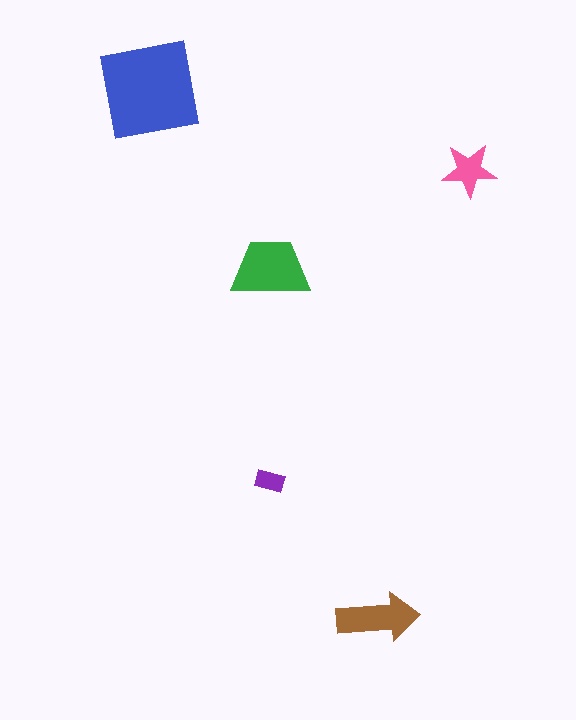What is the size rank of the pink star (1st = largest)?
4th.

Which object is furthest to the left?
The blue square is leftmost.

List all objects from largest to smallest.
The blue square, the green trapezoid, the brown arrow, the pink star, the purple rectangle.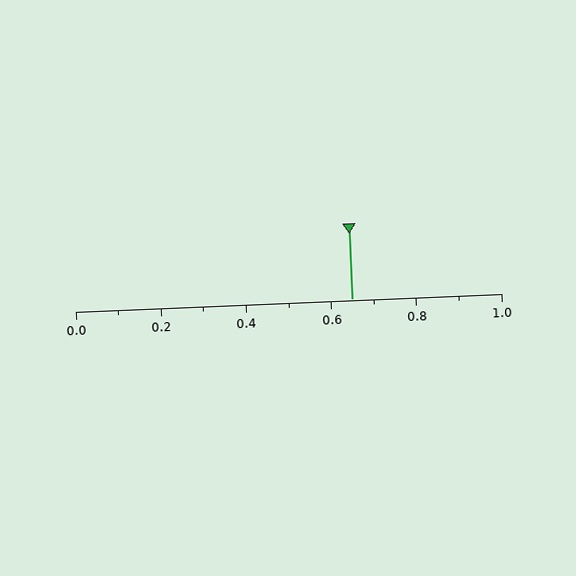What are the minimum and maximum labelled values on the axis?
The axis runs from 0.0 to 1.0.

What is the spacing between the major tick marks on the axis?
The major ticks are spaced 0.2 apart.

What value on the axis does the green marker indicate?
The marker indicates approximately 0.65.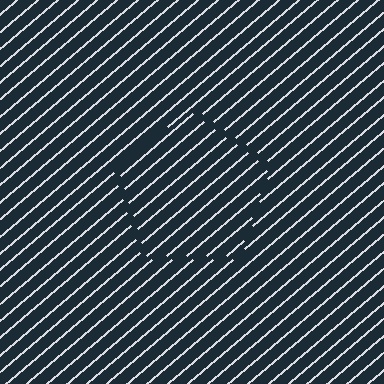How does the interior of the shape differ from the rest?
The interior of the shape contains the same grating, shifted by half a period — the contour is defined by the phase discontinuity where line-ends from the inner and outer gratings abut.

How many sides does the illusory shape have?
5 sides — the line-ends trace a pentagon.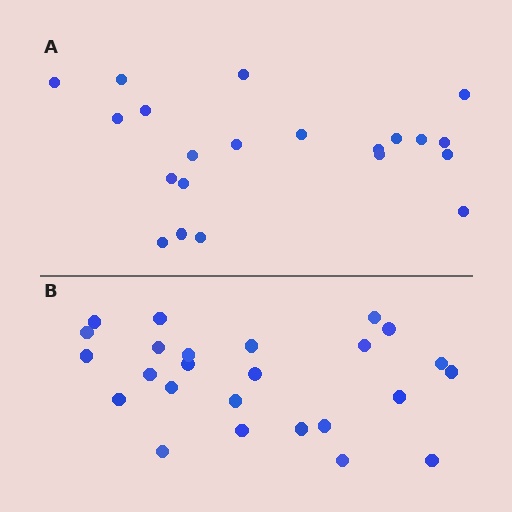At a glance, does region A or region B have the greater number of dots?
Region B (the bottom region) has more dots.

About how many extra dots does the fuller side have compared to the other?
Region B has about 4 more dots than region A.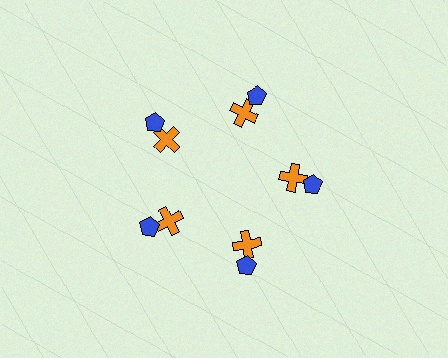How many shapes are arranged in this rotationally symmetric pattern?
There are 10 shapes, arranged in 5 groups of 2.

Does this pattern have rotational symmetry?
Yes, this pattern has 5-fold rotational symmetry. It looks the same after rotating 72 degrees around the center.